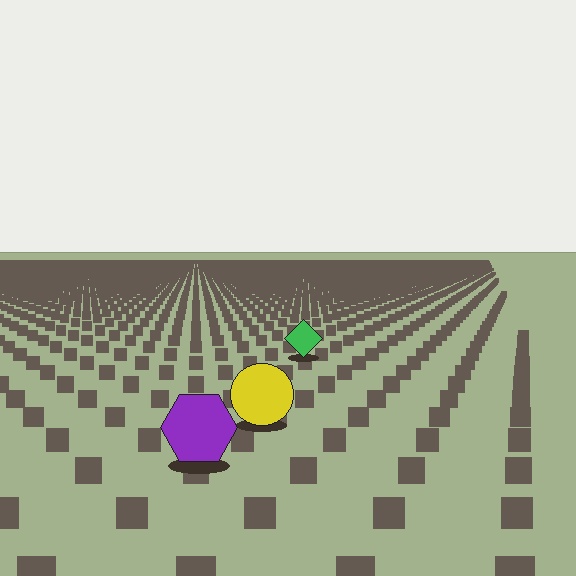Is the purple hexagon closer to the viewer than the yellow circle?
Yes. The purple hexagon is closer — you can tell from the texture gradient: the ground texture is coarser near it.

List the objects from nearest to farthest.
From nearest to farthest: the purple hexagon, the yellow circle, the green diamond.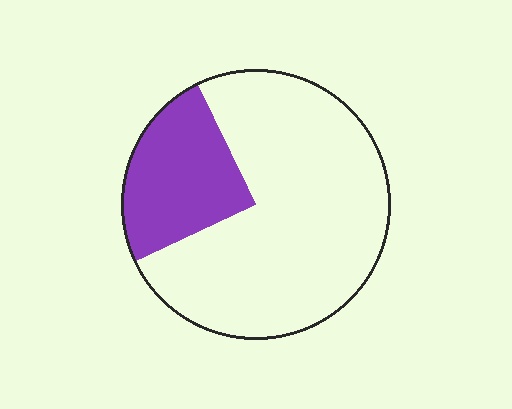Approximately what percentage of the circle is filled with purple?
Approximately 25%.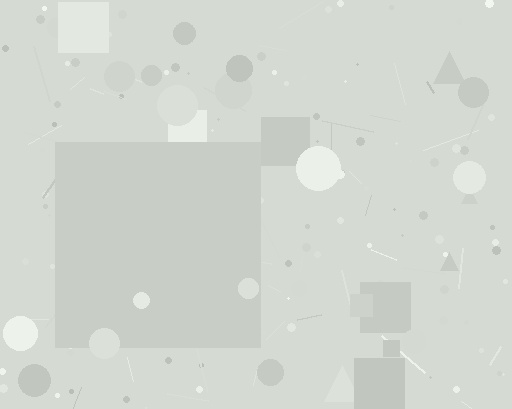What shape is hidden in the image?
A square is hidden in the image.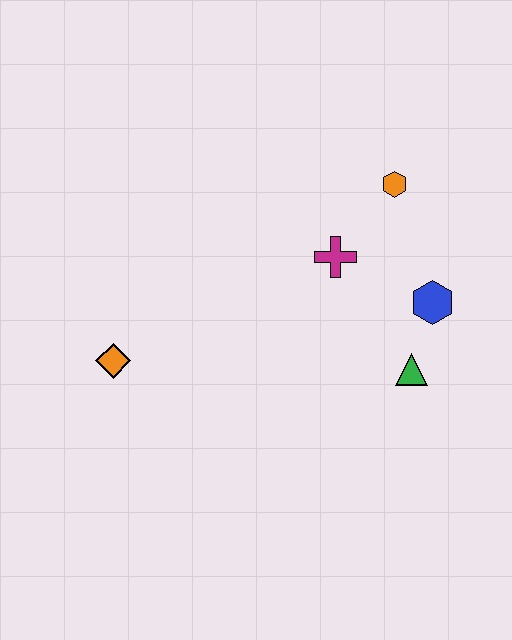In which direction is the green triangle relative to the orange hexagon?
The green triangle is below the orange hexagon.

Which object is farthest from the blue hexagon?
The orange diamond is farthest from the blue hexagon.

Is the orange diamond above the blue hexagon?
No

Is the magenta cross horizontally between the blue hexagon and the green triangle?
No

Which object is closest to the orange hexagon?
The magenta cross is closest to the orange hexagon.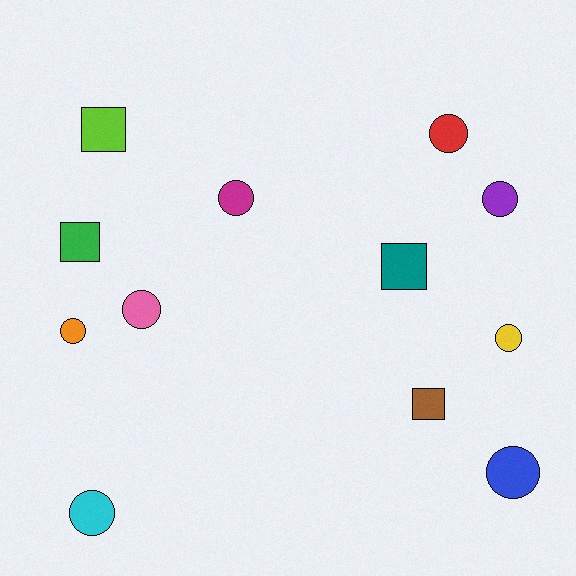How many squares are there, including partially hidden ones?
There are 4 squares.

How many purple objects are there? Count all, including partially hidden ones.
There is 1 purple object.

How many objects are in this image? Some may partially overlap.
There are 12 objects.